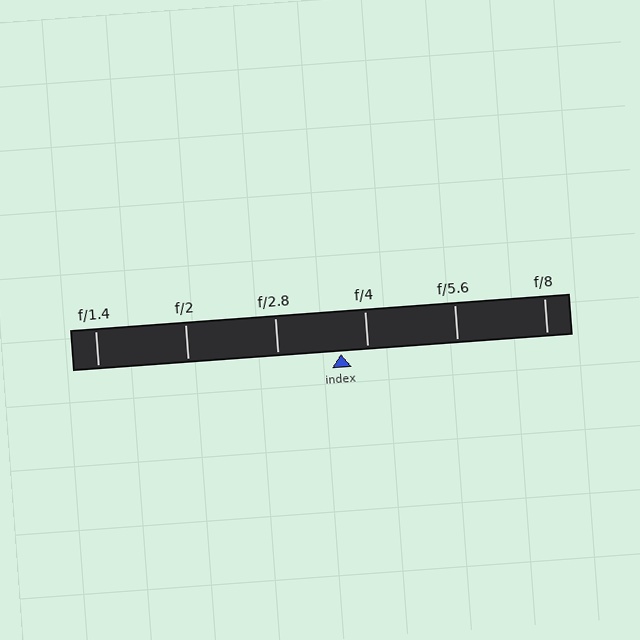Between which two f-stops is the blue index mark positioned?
The index mark is between f/2.8 and f/4.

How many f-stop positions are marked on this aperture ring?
There are 6 f-stop positions marked.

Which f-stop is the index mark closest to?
The index mark is closest to f/4.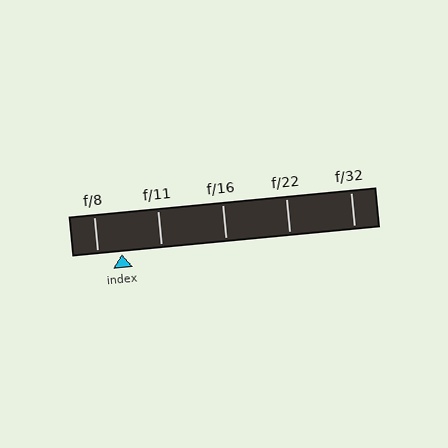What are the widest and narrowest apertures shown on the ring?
The widest aperture shown is f/8 and the narrowest is f/32.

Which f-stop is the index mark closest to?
The index mark is closest to f/8.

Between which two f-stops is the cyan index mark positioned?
The index mark is between f/8 and f/11.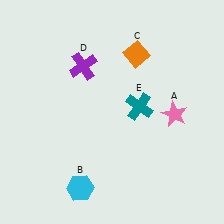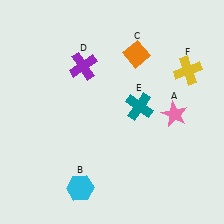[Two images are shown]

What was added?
A yellow cross (F) was added in Image 2.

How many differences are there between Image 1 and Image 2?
There is 1 difference between the two images.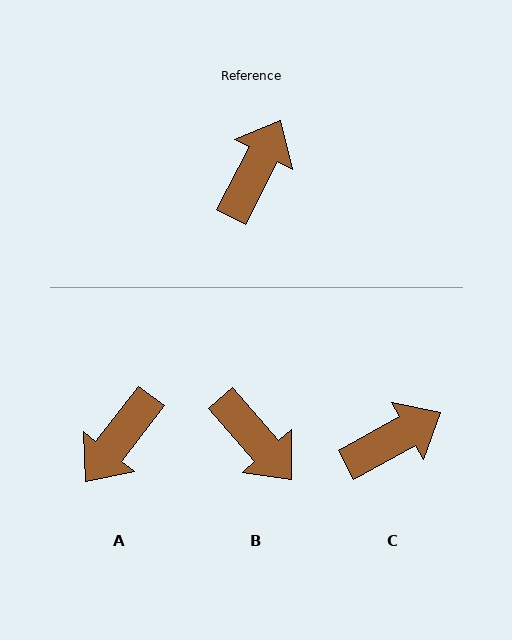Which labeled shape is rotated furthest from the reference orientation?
A, about 170 degrees away.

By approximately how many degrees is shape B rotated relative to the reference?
Approximately 112 degrees clockwise.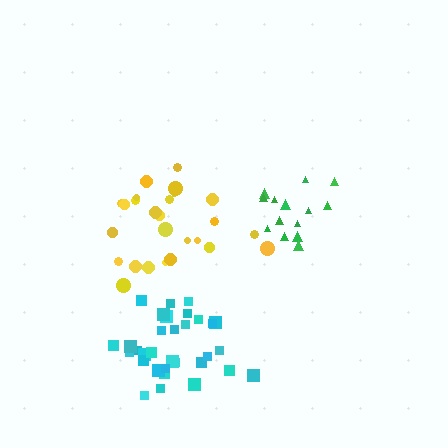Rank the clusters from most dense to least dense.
cyan, green, yellow.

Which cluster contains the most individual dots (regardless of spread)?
Cyan (32).